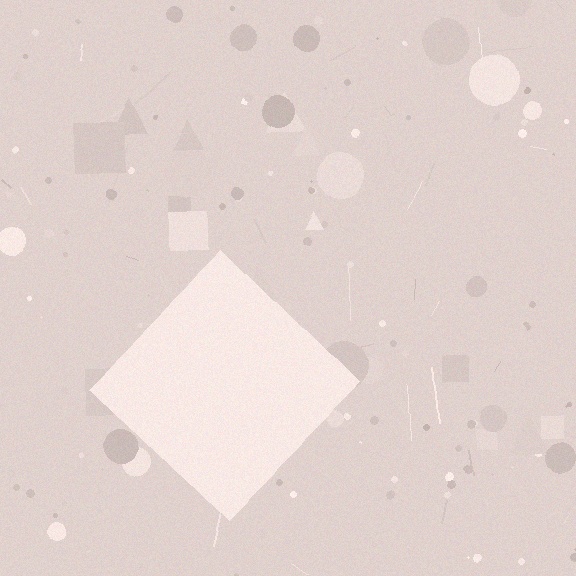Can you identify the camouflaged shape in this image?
The camouflaged shape is a diamond.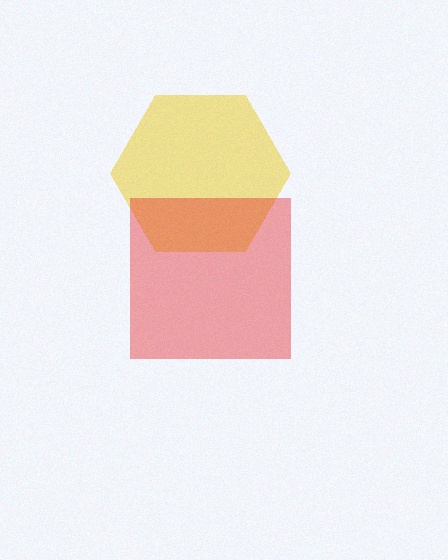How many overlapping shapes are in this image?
There are 2 overlapping shapes in the image.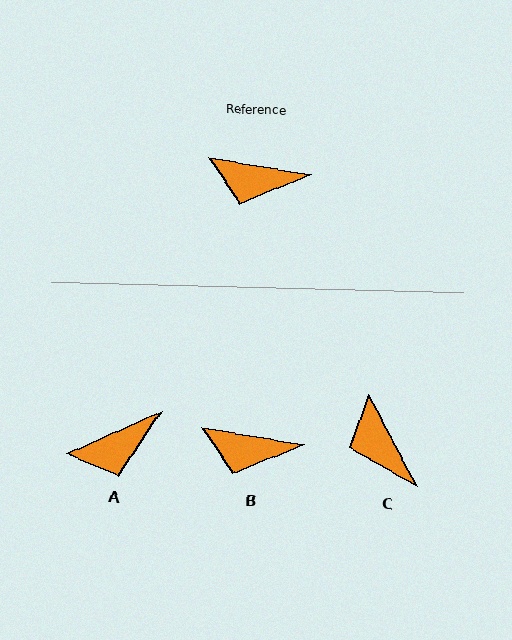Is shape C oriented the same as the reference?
No, it is off by about 53 degrees.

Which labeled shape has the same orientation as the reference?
B.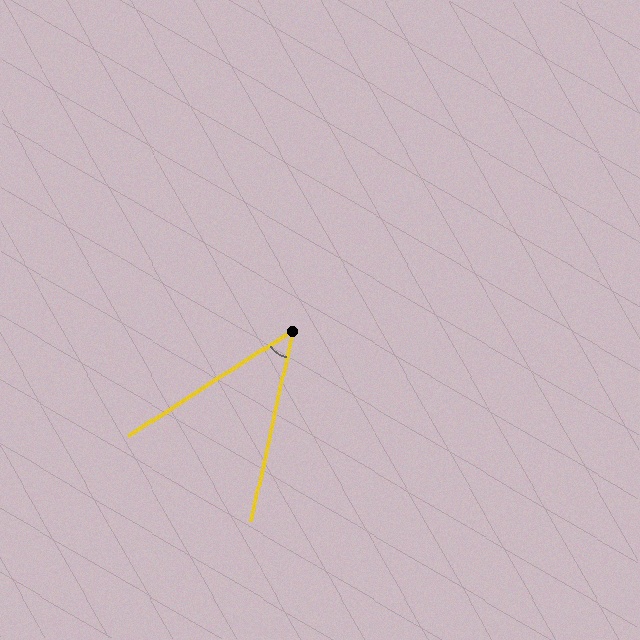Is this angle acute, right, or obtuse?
It is acute.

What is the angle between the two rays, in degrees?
Approximately 45 degrees.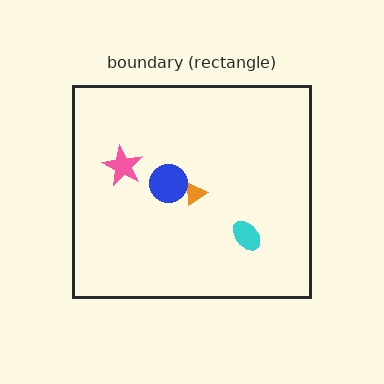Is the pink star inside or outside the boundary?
Inside.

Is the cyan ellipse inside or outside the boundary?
Inside.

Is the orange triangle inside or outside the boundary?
Inside.